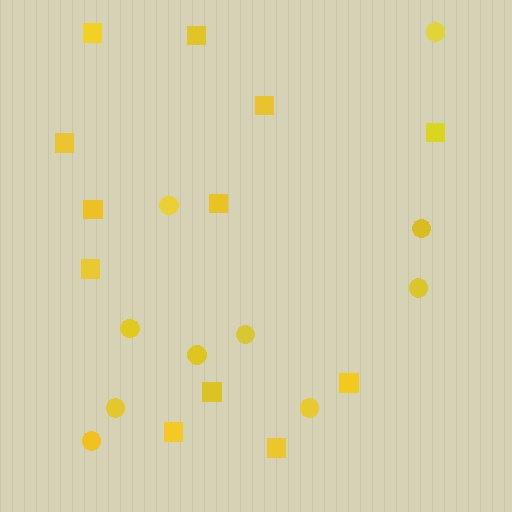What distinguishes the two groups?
There are 2 groups: one group of squares (12) and one group of circles (10).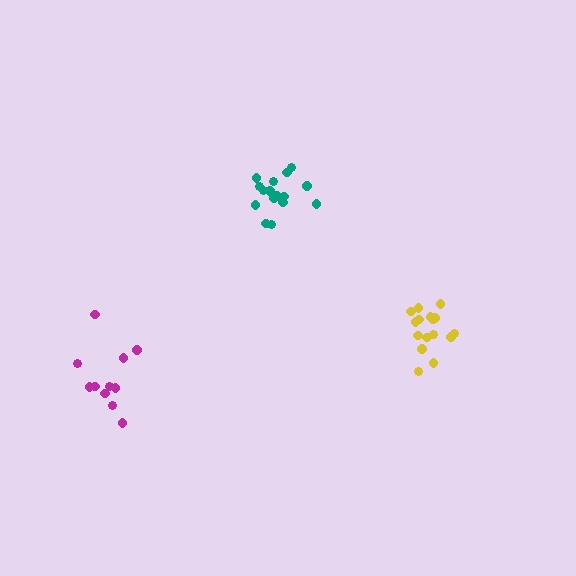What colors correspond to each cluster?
The clusters are colored: teal, yellow, magenta.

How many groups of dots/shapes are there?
There are 3 groups.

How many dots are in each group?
Group 1: 16 dots, Group 2: 16 dots, Group 3: 11 dots (43 total).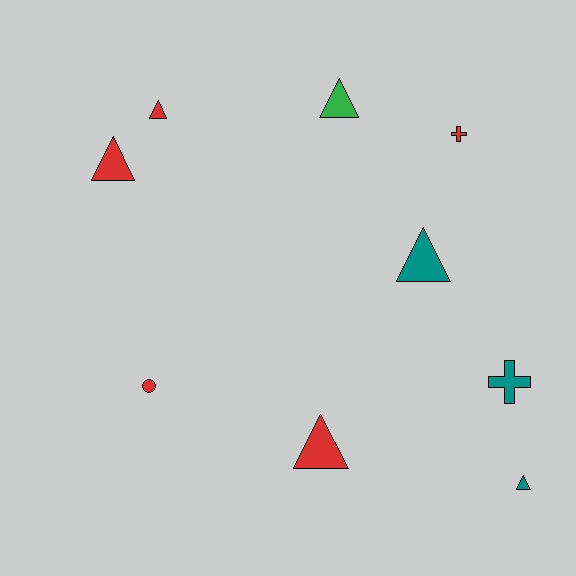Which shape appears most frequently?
Triangle, with 6 objects.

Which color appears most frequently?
Red, with 5 objects.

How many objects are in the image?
There are 9 objects.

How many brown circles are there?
There are no brown circles.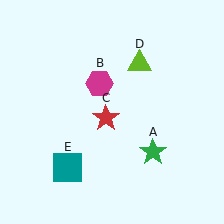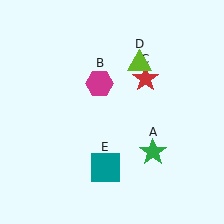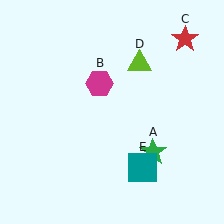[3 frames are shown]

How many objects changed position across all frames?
2 objects changed position: red star (object C), teal square (object E).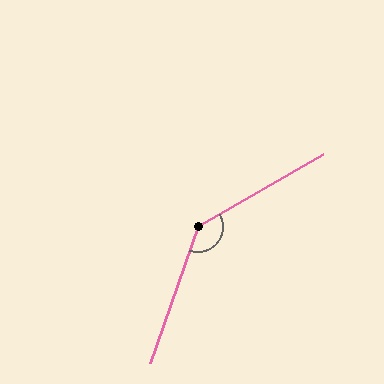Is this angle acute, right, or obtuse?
It is obtuse.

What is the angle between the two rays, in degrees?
Approximately 139 degrees.